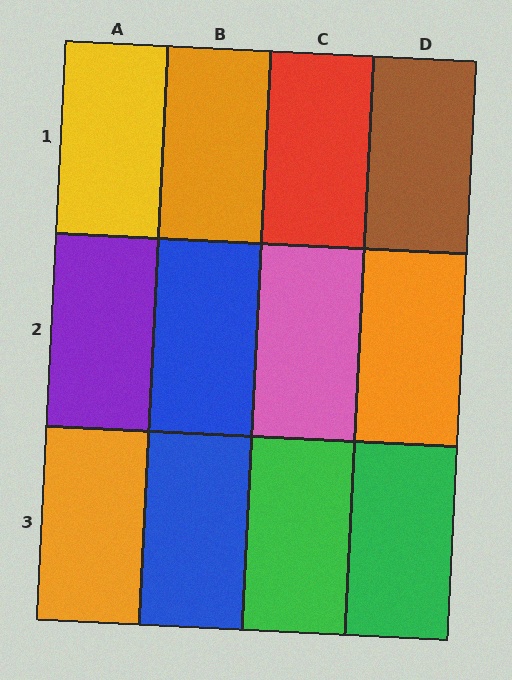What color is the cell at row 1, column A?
Yellow.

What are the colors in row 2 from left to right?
Purple, blue, pink, orange.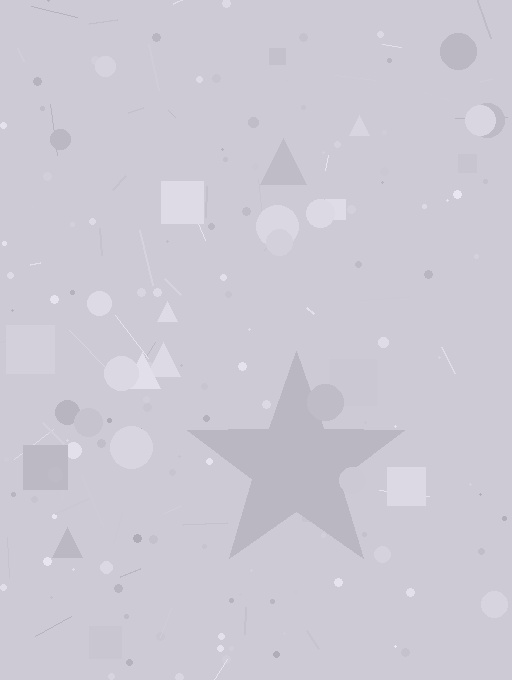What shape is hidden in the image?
A star is hidden in the image.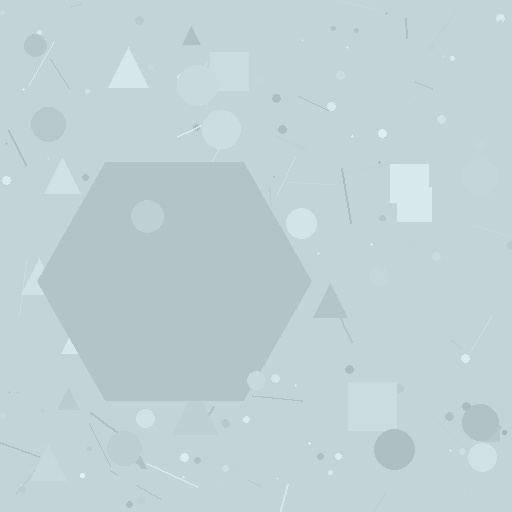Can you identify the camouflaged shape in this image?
The camouflaged shape is a hexagon.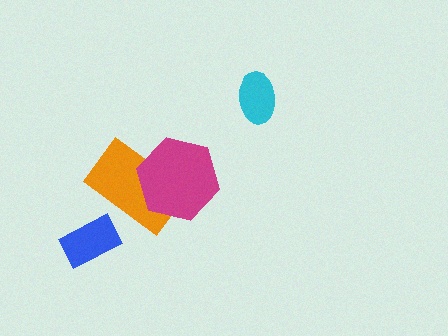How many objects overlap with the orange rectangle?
1 object overlaps with the orange rectangle.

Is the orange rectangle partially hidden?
Yes, it is partially covered by another shape.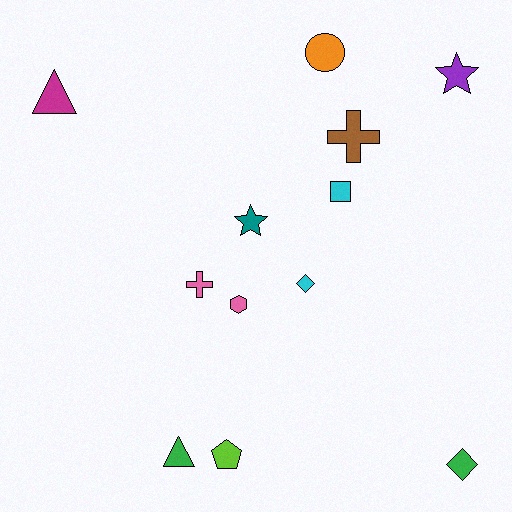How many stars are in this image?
There are 2 stars.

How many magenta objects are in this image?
There is 1 magenta object.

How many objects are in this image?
There are 12 objects.